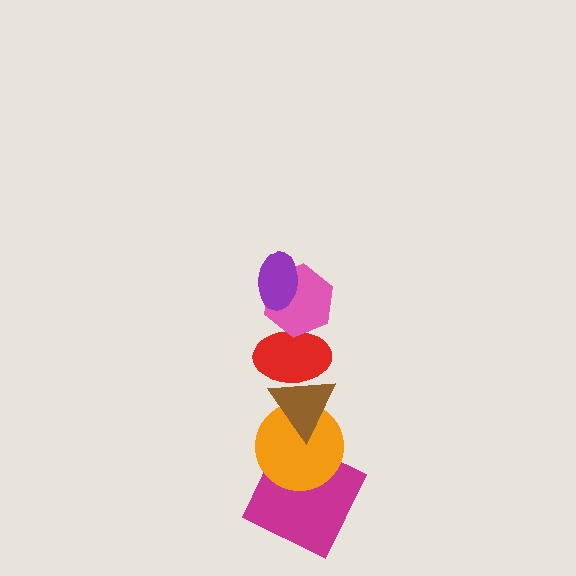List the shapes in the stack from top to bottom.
From top to bottom: the purple ellipse, the pink hexagon, the red ellipse, the brown triangle, the orange circle, the magenta square.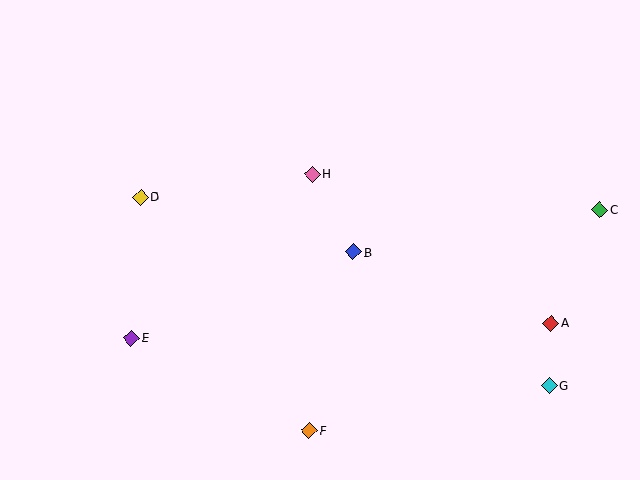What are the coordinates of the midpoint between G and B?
The midpoint between G and B is at (451, 319).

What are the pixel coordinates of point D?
Point D is at (141, 197).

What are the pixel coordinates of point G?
Point G is at (549, 386).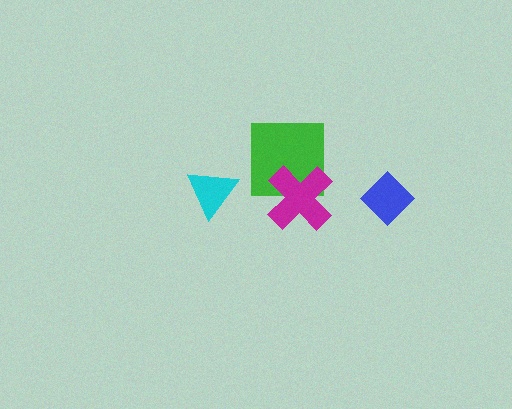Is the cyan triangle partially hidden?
No, no other shape covers it.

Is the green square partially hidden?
Yes, it is partially covered by another shape.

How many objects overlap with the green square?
1 object overlaps with the green square.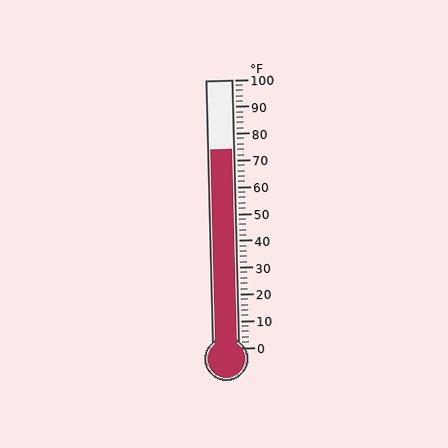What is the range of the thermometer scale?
The thermometer scale ranges from 0°F to 100°F.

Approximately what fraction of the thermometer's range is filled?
The thermometer is filled to approximately 75% of its range.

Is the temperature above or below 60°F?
The temperature is above 60°F.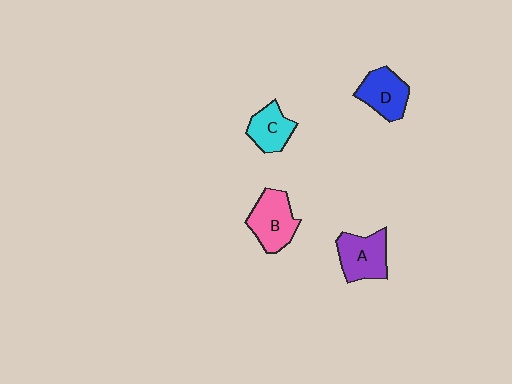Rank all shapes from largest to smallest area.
From largest to smallest: B (pink), A (purple), D (blue), C (cyan).